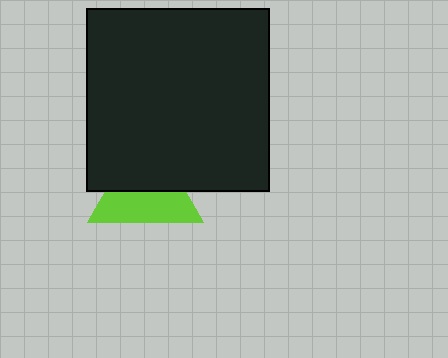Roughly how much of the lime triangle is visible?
About half of it is visible (roughly 53%).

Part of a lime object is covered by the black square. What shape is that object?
It is a triangle.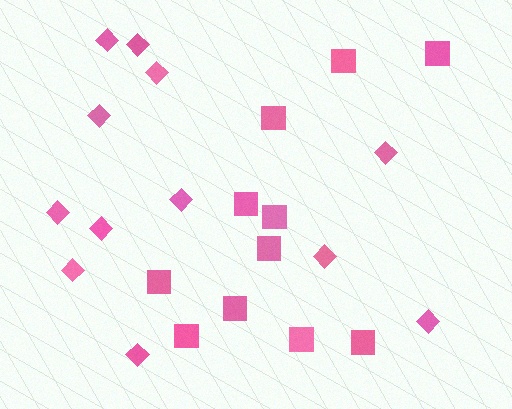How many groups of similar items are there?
There are 2 groups: one group of diamonds (12) and one group of squares (11).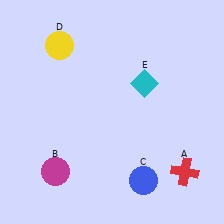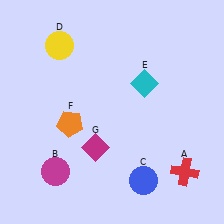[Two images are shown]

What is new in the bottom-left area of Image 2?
An orange pentagon (F) was added in the bottom-left area of Image 2.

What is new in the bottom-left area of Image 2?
A magenta diamond (G) was added in the bottom-left area of Image 2.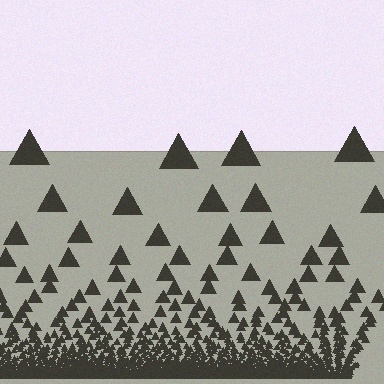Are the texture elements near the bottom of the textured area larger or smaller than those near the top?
Smaller. The gradient is inverted — elements near the bottom are smaller and denser.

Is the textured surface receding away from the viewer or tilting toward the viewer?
The surface appears to tilt toward the viewer. Texture elements get larger and sparser toward the top.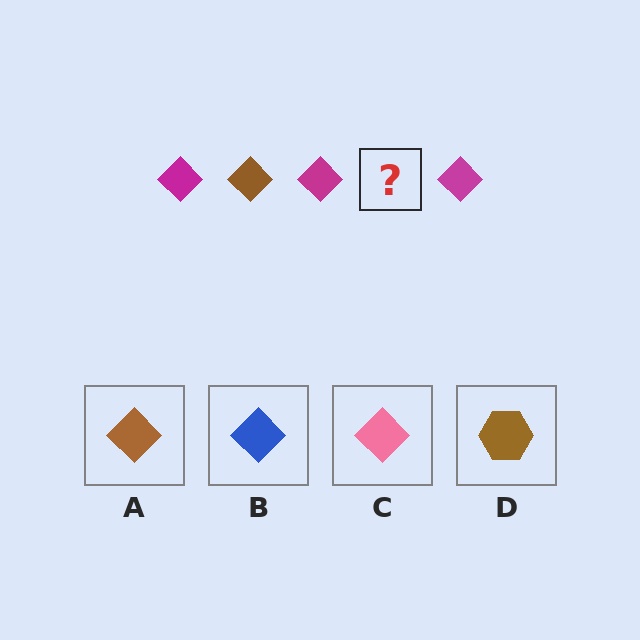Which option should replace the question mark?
Option A.